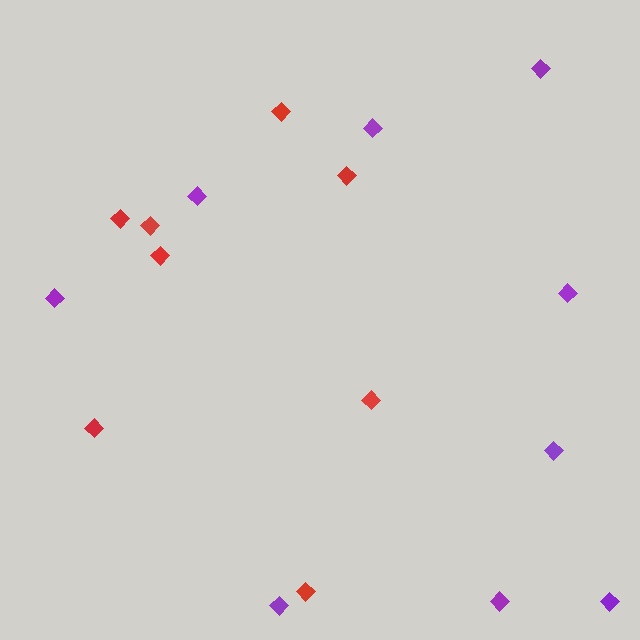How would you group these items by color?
There are 2 groups: one group of purple diamonds (9) and one group of red diamonds (8).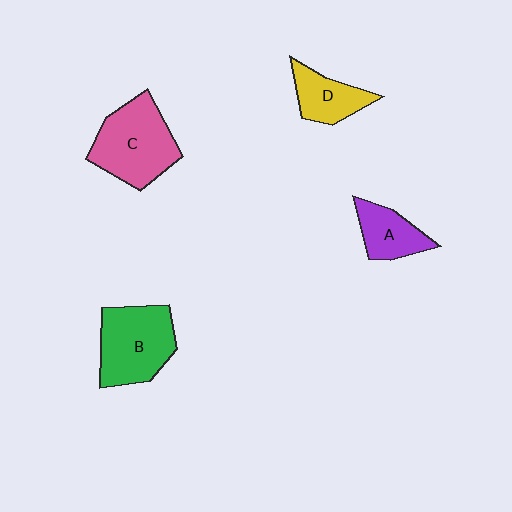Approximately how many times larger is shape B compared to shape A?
Approximately 1.8 times.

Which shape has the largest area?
Shape C (pink).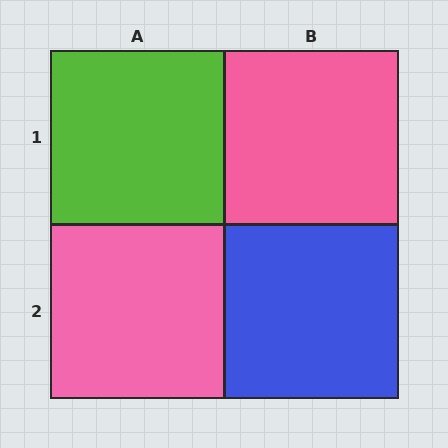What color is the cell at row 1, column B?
Pink.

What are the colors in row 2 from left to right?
Pink, blue.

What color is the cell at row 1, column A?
Lime.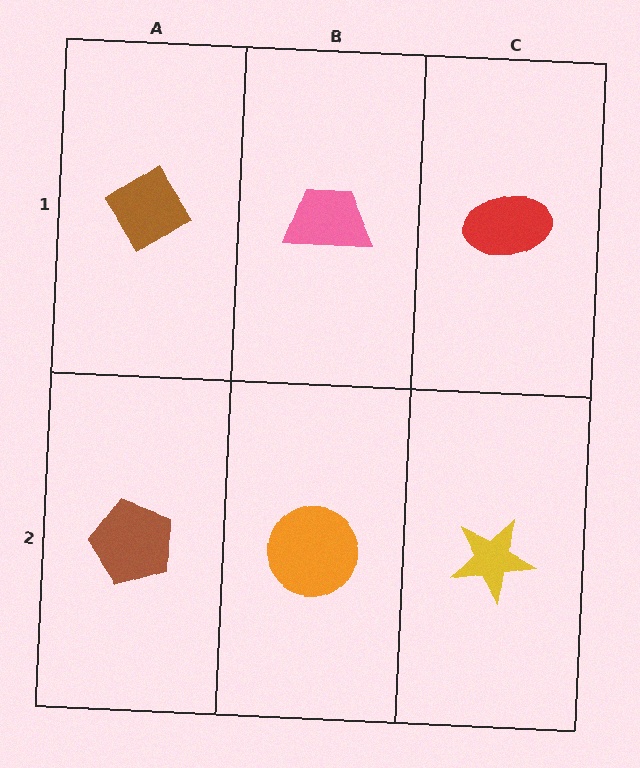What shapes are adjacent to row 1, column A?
A brown pentagon (row 2, column A), a pink trapezoid (row 1, column B).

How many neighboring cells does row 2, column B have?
3.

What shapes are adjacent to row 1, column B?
An orange circle (row 2, column B), a brown diamond (row 1, column A), a red ellipse (row 1, column C).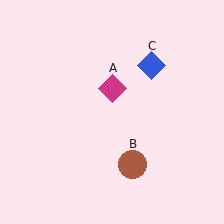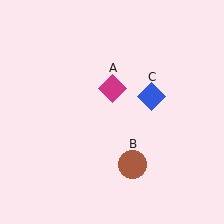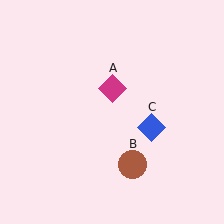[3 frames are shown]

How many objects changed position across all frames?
1 object changed position: blue diamond (object C).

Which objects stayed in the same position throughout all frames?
Magenta diamond (object A) and brown circle (object B) remained stationary.